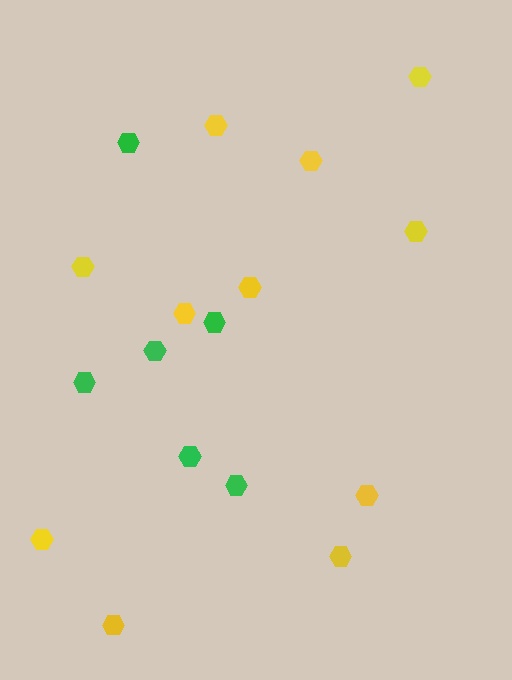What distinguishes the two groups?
There are 2 groups: one group of yellow hexagons (11) and one group of green hexagons (6).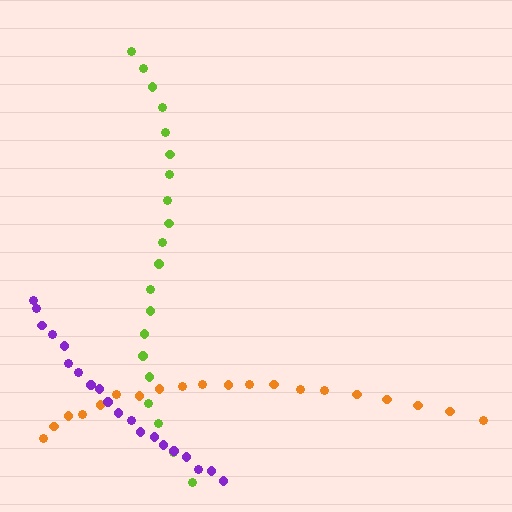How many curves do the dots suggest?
There are 3 distinct paths.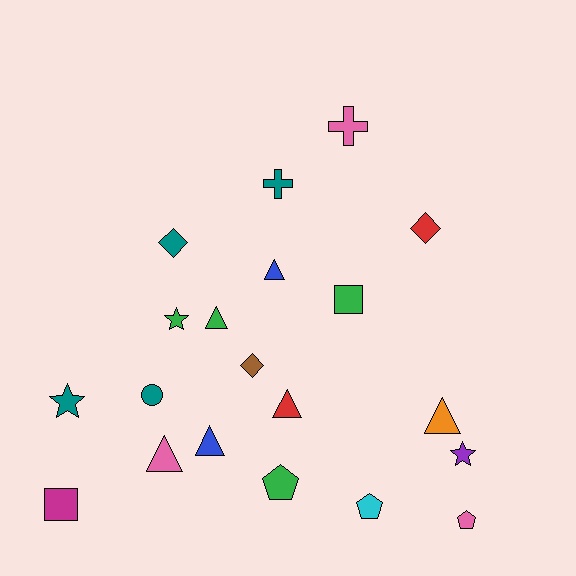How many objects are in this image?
There are 20 objects.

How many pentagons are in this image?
There are 3 pentagons.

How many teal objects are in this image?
There are 4 teal objects.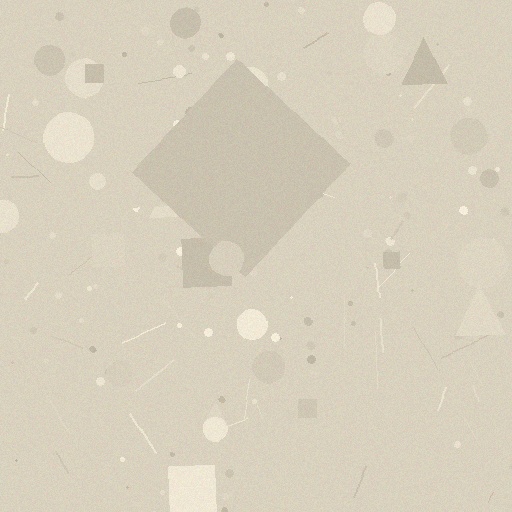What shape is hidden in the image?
A diamond is hidden in the image.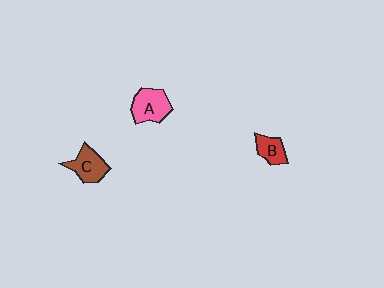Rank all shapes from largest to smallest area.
From largest to smallest: A (pink), C (brown), B (red).